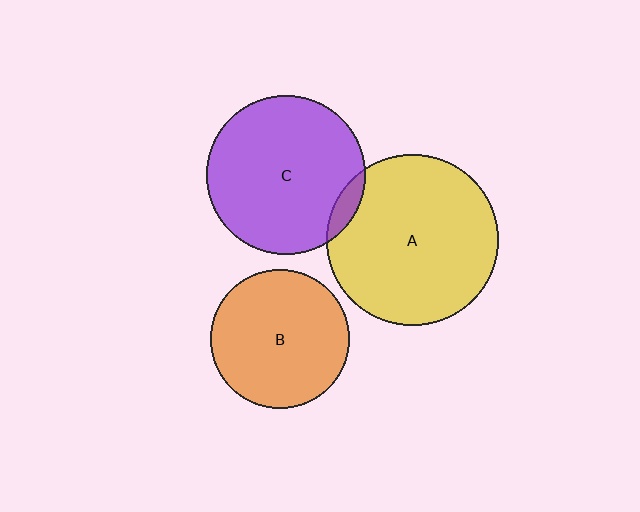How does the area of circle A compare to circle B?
Approximately 1.5 times.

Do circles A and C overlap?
Yes.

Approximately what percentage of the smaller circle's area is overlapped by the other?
Approximately 5%.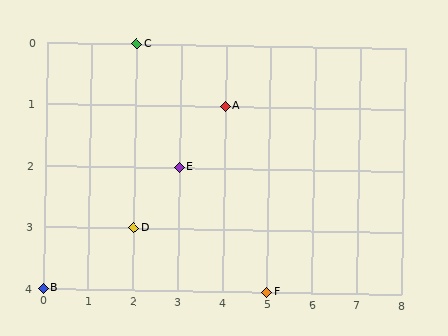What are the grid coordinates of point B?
Point B is at grid coordinates (0, 4).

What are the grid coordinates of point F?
Point F is at grid coordinates (5, 4).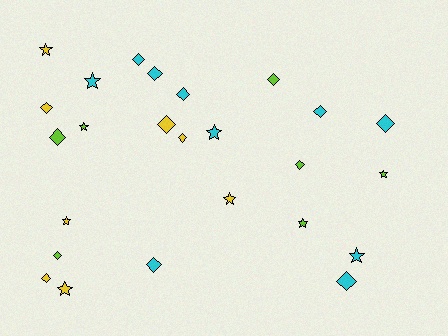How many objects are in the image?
There are 25 objects.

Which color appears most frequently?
Cyan, with 10 objects.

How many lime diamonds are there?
There are 4 lime diamonds.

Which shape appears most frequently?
Diamond, with 15 objects.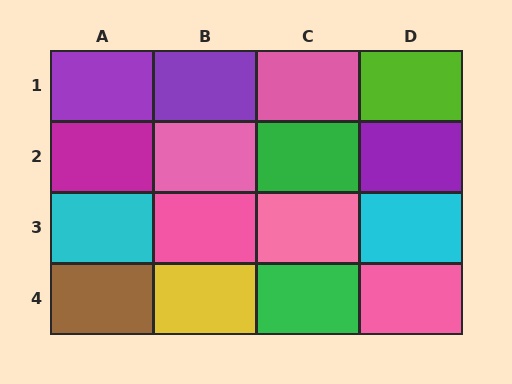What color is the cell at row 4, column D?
Pink.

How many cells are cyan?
2 cells are cyan.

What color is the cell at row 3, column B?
Pink.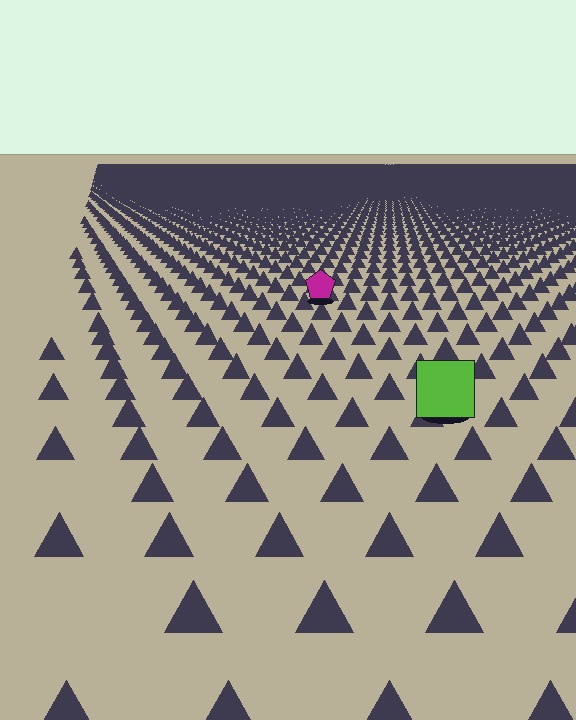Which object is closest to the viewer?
The lime square is closest. The texture marks near it are larger and more spread out.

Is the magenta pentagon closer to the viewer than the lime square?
No. The lime square is closer — you can tell from the texture gradient: the ground texture is coarser near it.